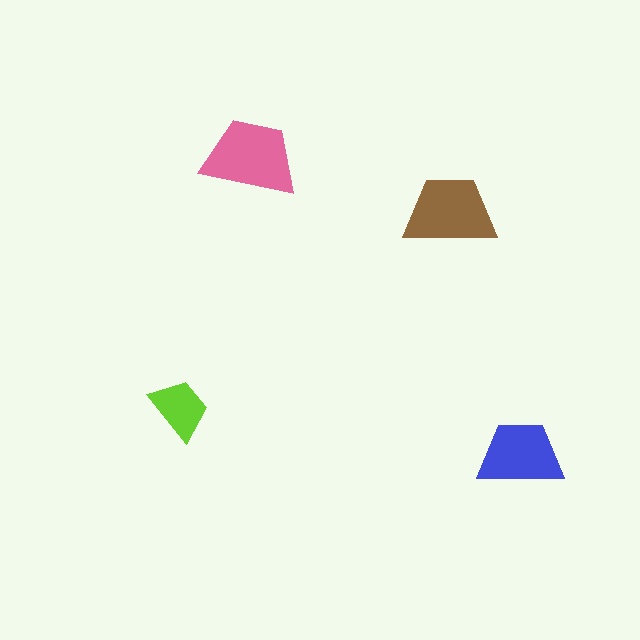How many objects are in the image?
There are 4 objects in the image.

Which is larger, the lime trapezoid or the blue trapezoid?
The blue one.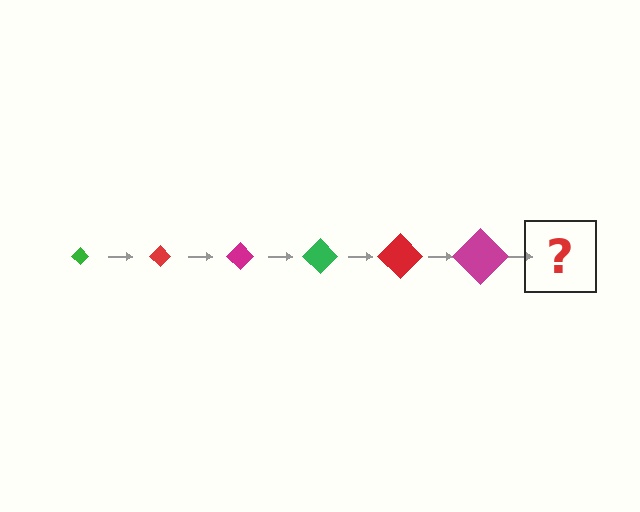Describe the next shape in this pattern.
It should be a green diamond, larger than the previous one.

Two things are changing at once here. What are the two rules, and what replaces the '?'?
The two rules are that the diamond grows larger each step and the color cycles through green, red, and magenta. The '?' should be a green diamond, larger than the previous one.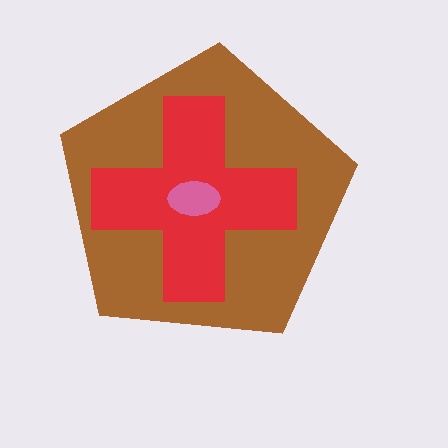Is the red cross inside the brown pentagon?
Yes.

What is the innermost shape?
The pink ellipse.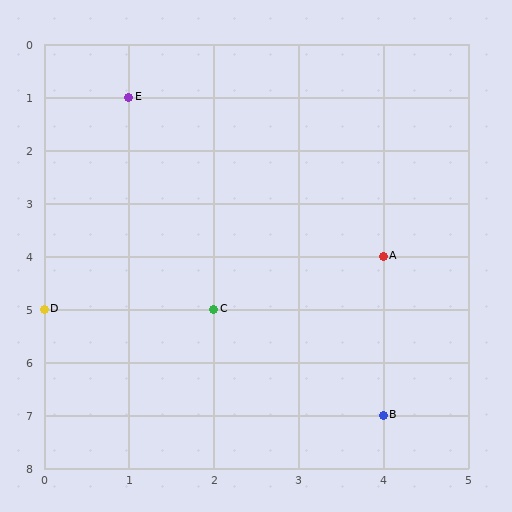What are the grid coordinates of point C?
Point C is at grid coordinates (2, 5).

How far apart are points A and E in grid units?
Points A and E are 3 columns and 3 rows apart (about 4.2 grid units diagonally).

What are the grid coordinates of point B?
Point B is at grid coordinates (4, 7).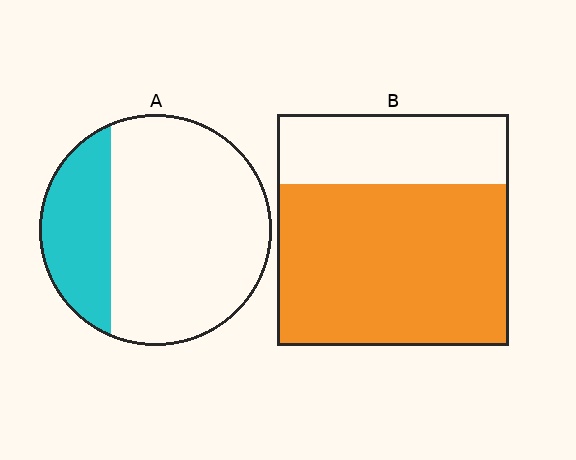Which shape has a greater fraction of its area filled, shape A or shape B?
Shape B.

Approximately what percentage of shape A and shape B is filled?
A is approximately 25% and B is approximately 70%.